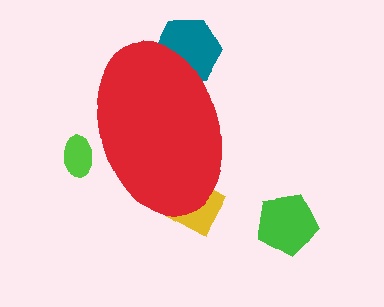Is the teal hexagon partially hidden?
Yes, the teal hexagon is partially hidden behind the red ellipse.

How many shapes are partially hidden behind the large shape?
3 shapes are partially hidden.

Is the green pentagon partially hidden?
No, the green pentagon is fully visible.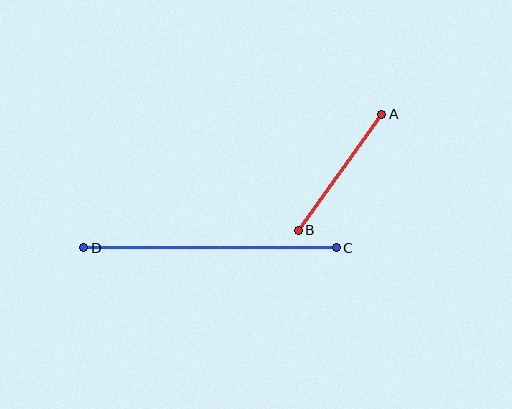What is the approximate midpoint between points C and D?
The midpoint is at approximately (210, 248) pixels.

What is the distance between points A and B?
The distance is approximately 143 pixels.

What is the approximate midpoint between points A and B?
The midpoint is at approximately (340, 172) pixels.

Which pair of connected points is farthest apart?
Points C and D are farthest apart.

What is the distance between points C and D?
The distance is approximately 253 pixels.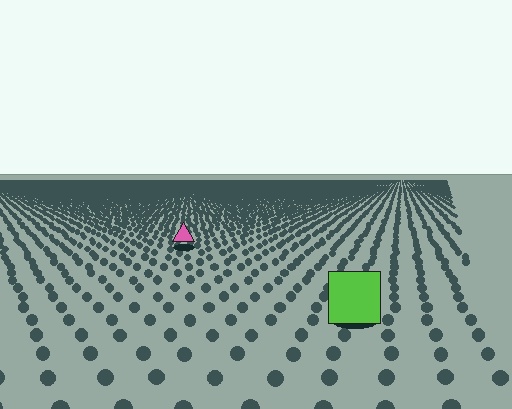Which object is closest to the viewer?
The lime square is closest. The texture marks near it are larger and more spread out.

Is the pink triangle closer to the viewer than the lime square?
No. The lime square is closer — you can tell from the texture gradient: the ground texture is coarser near it.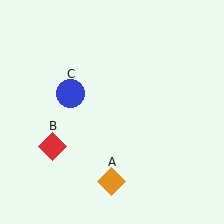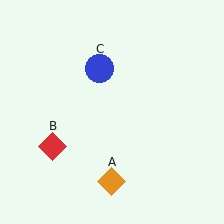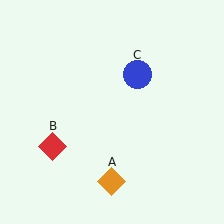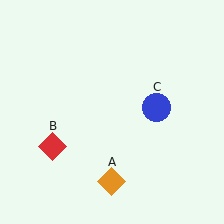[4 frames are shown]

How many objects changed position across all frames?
1 object changed position: blue circle (object C).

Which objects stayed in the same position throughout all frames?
Orange diamond (object A) and red diamond (object B) remained stationary.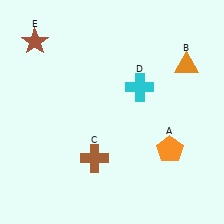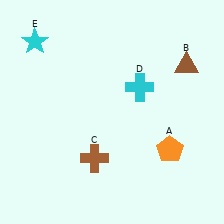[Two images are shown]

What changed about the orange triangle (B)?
In Image 1, B is orange. In Image 2, it changed to brown.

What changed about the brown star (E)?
In Image 1, E is brown. In Image 2, it changed to cyan.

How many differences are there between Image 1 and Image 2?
There are 2 differences between the two images.